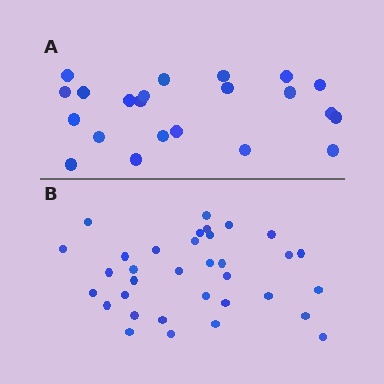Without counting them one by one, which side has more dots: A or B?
Region B (the bottom region) has more dots.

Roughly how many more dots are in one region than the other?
Region B has roughly 12 or so more dots than region A.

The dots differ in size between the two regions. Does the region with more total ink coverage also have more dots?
No. Region A has more total ink coverage because its dots are larger, but region B actually contains more individual dots. Total area can be misleading — the number of items is what matters here.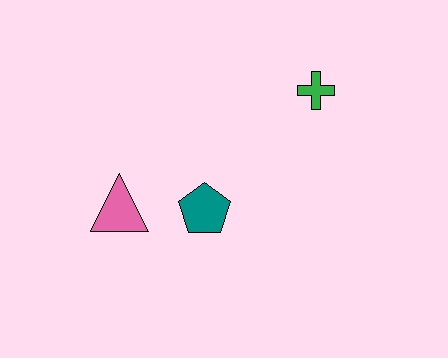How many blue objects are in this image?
There are no blue objects.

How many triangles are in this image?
There is 1 triangle.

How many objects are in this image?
There are 3 objects.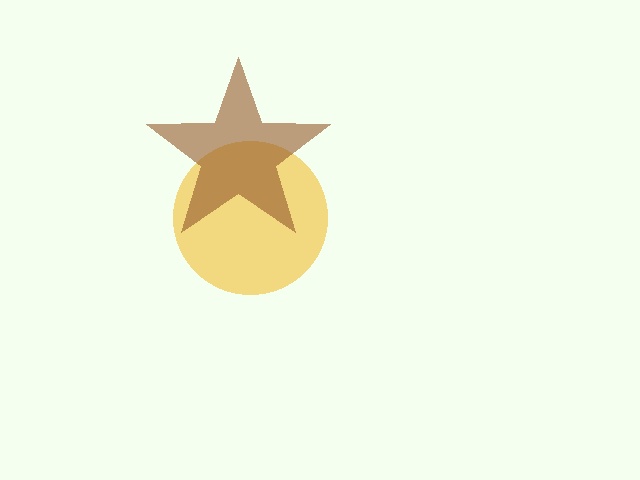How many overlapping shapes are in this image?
There are 2 overlapping shapes in the image.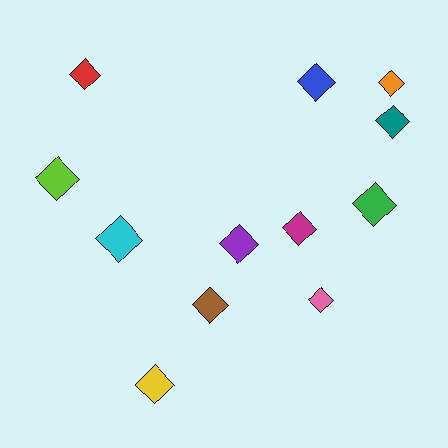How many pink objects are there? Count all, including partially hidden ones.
There is 1 pink object.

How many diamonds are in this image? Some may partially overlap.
There are 12 diamonds.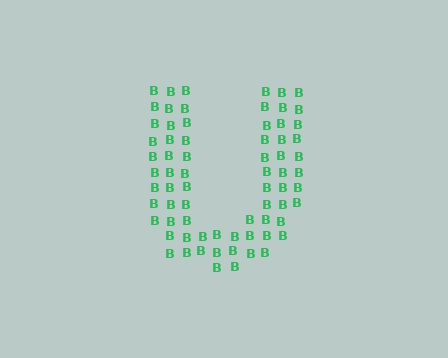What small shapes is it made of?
It is made of small letter B's.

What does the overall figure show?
The overall figure shows the letter U.